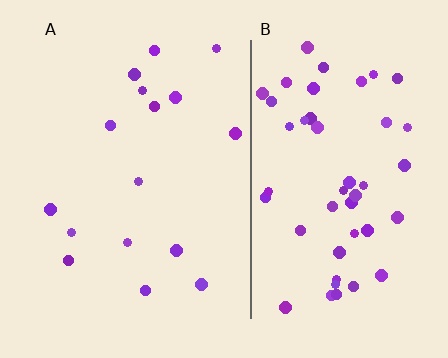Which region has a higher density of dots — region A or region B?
B (the right).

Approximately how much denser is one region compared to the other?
Approximately 3.0× — region B over region A.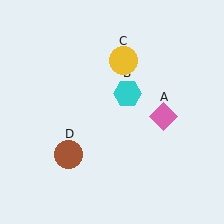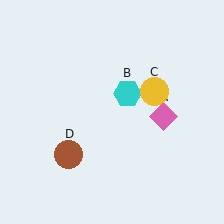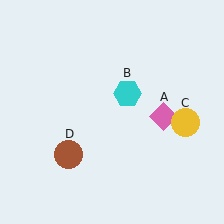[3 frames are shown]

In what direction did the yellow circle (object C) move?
The yellow circle (object C) moved down and to the right.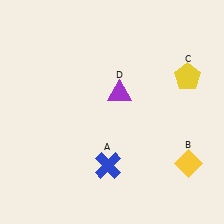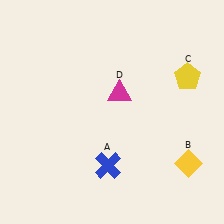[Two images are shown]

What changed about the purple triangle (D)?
In Image 1, D is purple. In Image 2, it changed to magenta.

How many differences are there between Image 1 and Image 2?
There is 1 difference between the two images.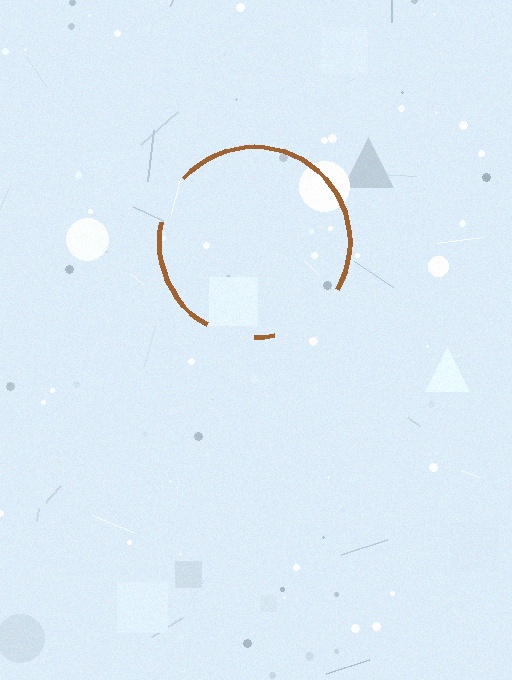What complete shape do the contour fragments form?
The contour fragments form a circle.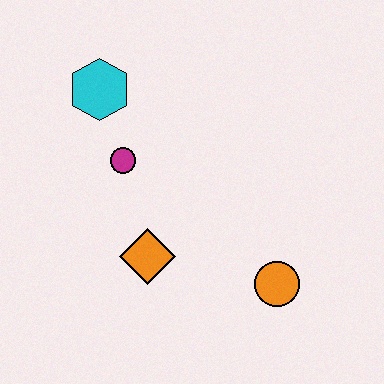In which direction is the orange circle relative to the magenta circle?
The orange circle is to the right of the magenta circle.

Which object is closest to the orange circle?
The orange diamond is closest to the orange circle.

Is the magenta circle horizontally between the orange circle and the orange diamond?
No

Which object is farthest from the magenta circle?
The orange circle is farthest from the magenta circle.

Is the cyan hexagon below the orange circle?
No